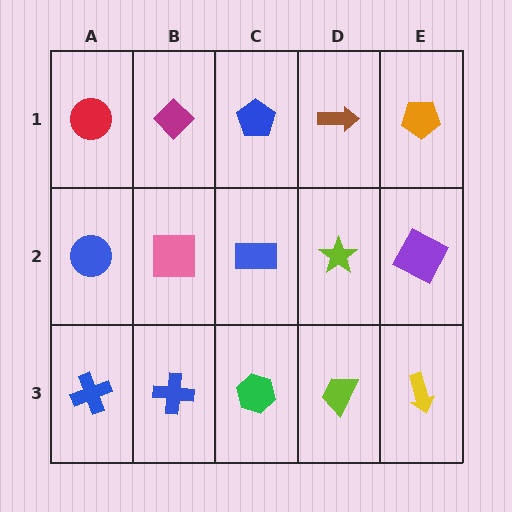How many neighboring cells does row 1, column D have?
3.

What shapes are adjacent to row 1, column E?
A purple square (row 2, column E), a brown arrow (row 1, column D).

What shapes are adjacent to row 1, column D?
A lime star (row 2, column D), a blue pentagon (row 1, column C), an orange pentagon (row 1, column E).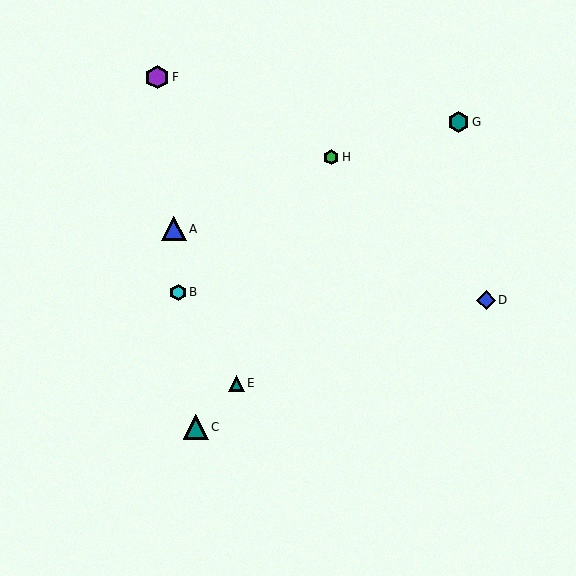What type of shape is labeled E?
Shape E is a teal triangle.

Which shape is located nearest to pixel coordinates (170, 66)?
The purple hexagon (labeled F) at (157, 77) is nearest to that location.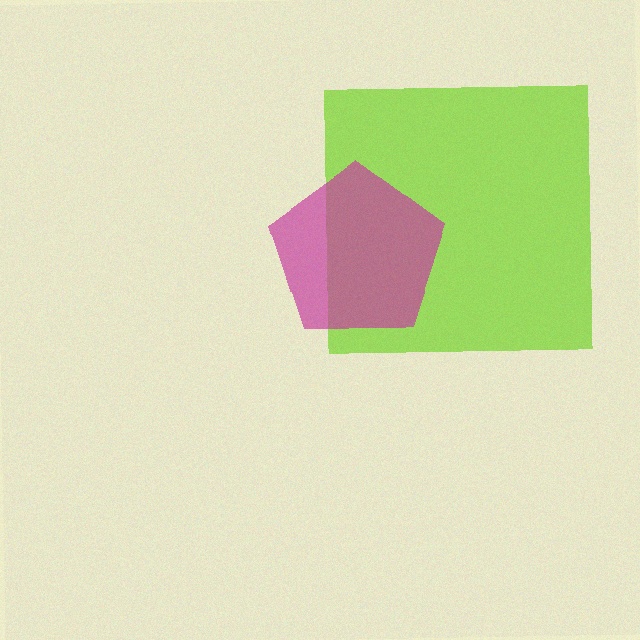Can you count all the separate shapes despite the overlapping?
Yes, there are 2 separate shapes.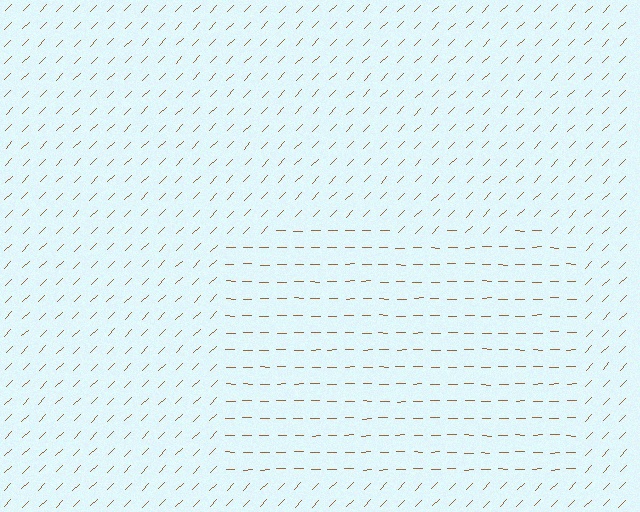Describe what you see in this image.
The image is filled with small brown line segments. A rectangle region in the image has lines oriented differently from the surrounding lines, creating a visible texture boundary.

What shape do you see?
I see a rectangle.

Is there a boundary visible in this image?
Yes, there is a texture boundary formed by a change in line orientation.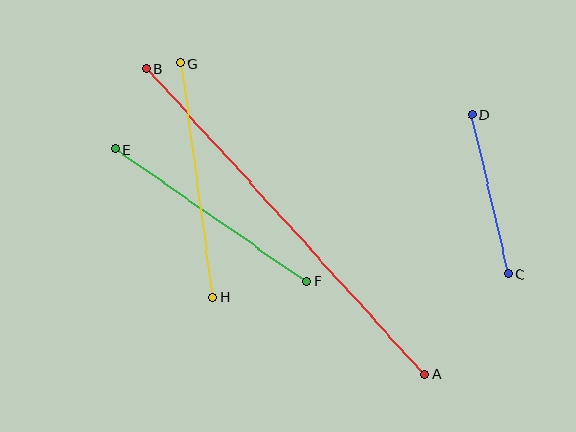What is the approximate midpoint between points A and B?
The midpoint is at approximately (286, 221) pixels.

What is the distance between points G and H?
The distance is approximately 236 pixels.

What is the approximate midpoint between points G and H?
The midpoint is at approximately (197, 180) pixels.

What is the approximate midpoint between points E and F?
The midpoint is at approximately (211, 215) pixels.